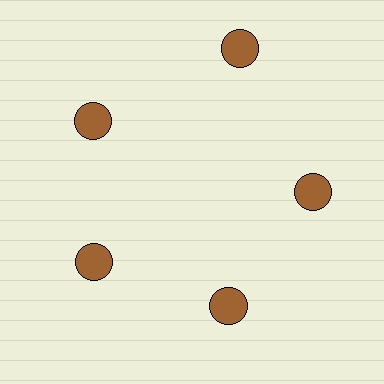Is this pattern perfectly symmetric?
No. The 5 brown circles are arranged in a ring, but one element near the 1 o'clock position is pushed outward from the center, breaking the 5-fold rotational symmetry.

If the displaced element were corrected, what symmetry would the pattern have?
It would have 5-fold rotational symmetry — the pattern would map onto itself every 72 degrees.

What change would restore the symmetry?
The symmetry would be restored by moving it inward, back onto the ring so that all 5 circles sit at equal angles and equal distance from the center.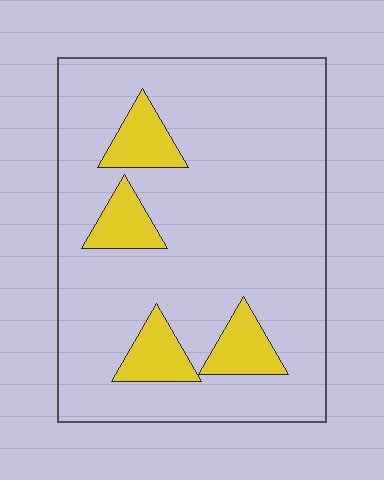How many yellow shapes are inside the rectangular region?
4.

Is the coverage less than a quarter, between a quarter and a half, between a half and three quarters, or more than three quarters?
Less than a quarter.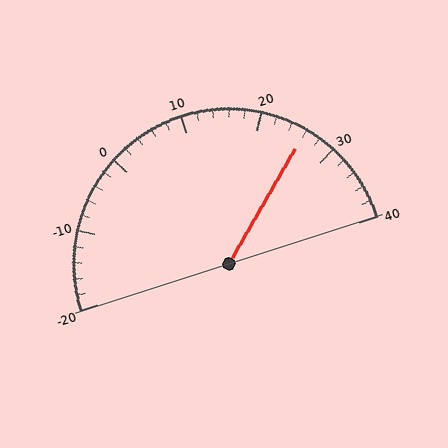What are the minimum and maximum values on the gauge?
The gauge ranges from -20 to 40.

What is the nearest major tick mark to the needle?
The nearest major tick mark is 30.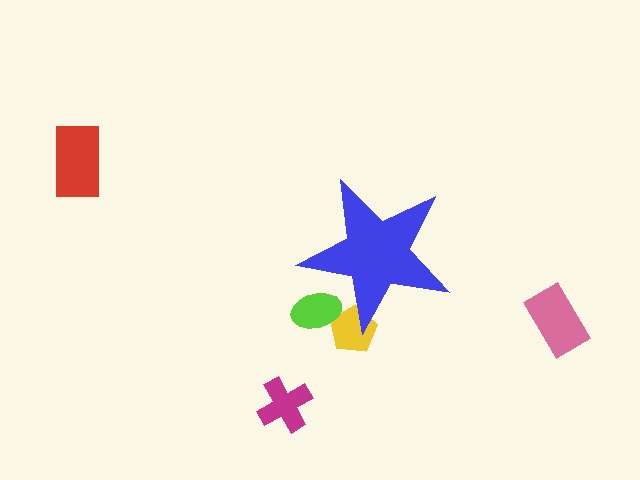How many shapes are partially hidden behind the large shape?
2 shapes are partially hidden.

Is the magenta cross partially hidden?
No, the magenta cross is fully visible.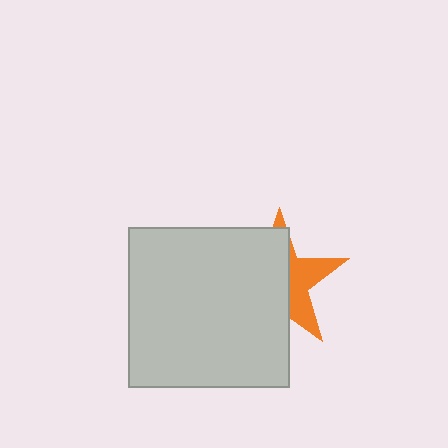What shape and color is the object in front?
The object in front is a light gray square.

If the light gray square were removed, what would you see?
You would see the complete orange star.